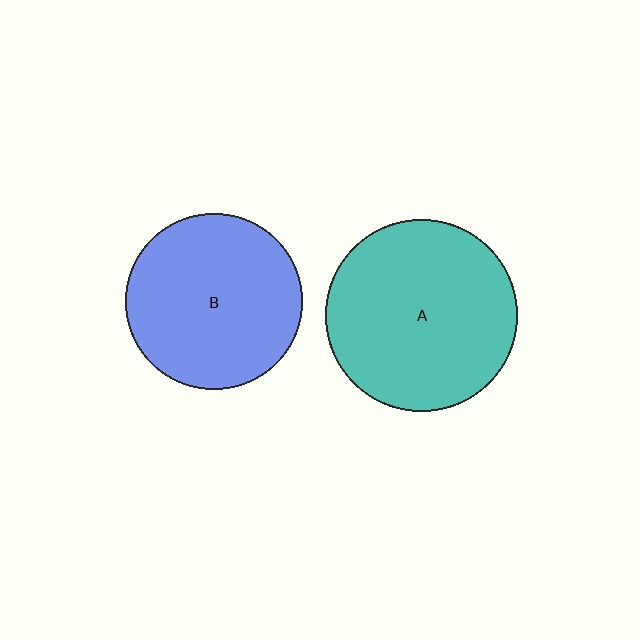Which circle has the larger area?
Circle A (teal).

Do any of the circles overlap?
No, none of the circles overlap.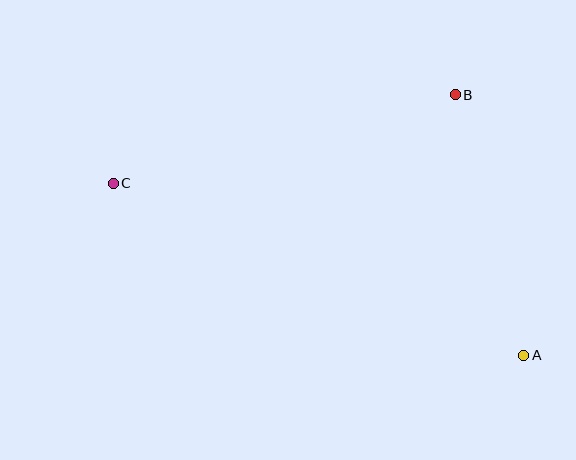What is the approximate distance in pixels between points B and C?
The distance between B and C is approximately 353 pixels.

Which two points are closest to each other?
Points A and B are closest to each other.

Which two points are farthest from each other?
Points A and C are farthest from each other.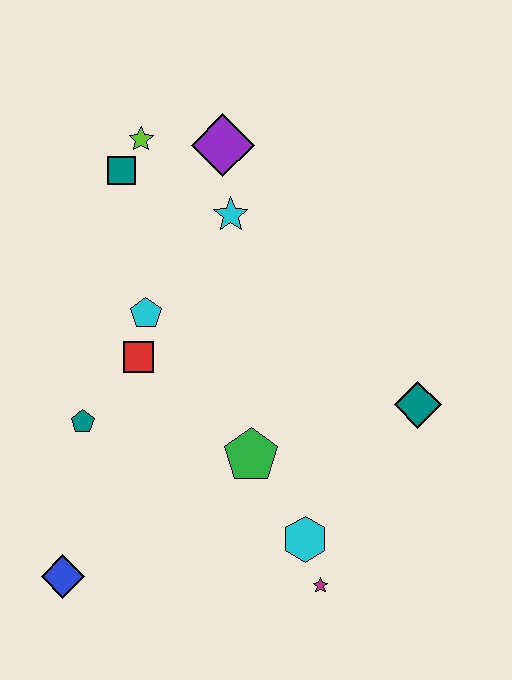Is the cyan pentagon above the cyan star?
No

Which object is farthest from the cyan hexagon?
The lime star is farthest from the cyan hexagon.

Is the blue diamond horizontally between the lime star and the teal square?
No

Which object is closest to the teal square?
The lime star is closest to the teal square.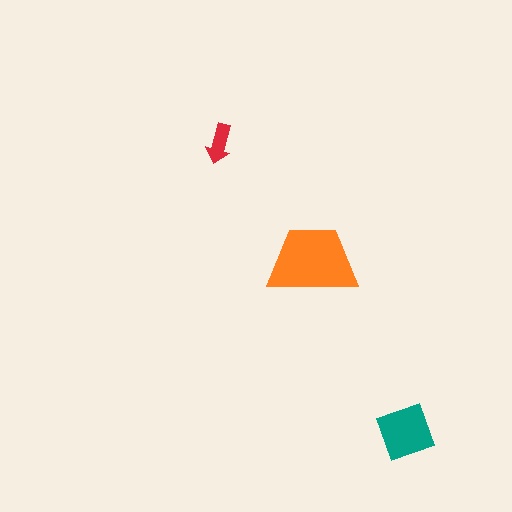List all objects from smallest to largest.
The red arrow, the teal square, the orange trapezoid.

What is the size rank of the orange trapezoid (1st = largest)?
1st.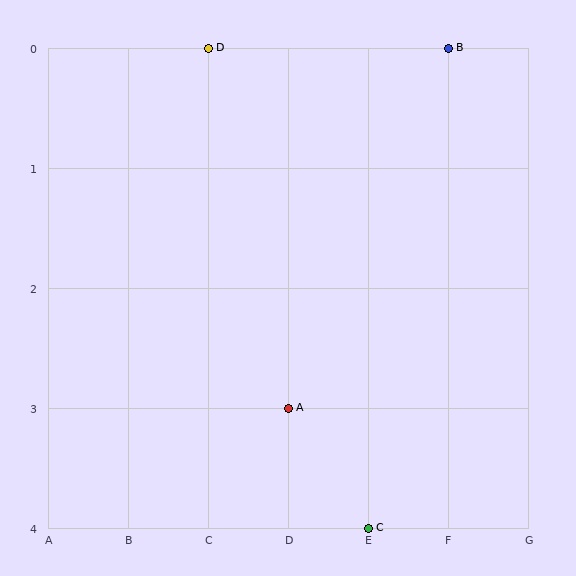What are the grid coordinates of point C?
Point C is at grid coordinates (E, 4).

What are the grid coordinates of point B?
Point B is at grid coordinates (F, 0).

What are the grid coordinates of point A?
Point A is at grid coordinates (D, 3).